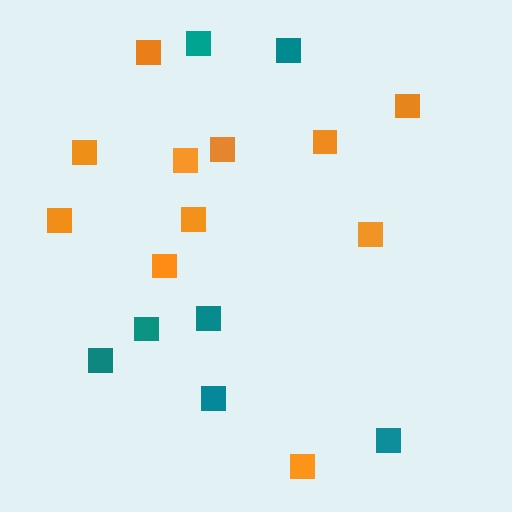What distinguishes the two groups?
There are 2 groups: one group of orange squares (11) and one group of teal squares (7).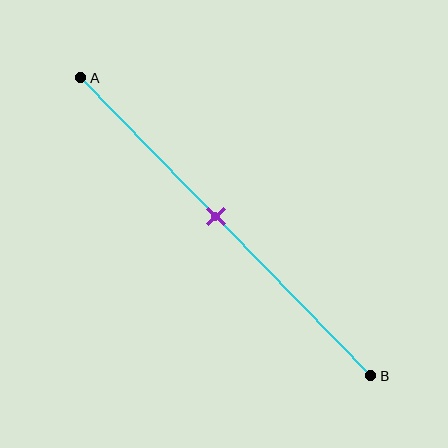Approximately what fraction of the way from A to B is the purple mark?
The purple mark is approximately 45% of the way from A to B.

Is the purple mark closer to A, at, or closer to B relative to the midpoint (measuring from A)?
The purple mark is closer to point A than the midpoint of segment AB.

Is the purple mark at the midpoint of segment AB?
No, the mark is at about 45% from A, not at the 50% midpoint.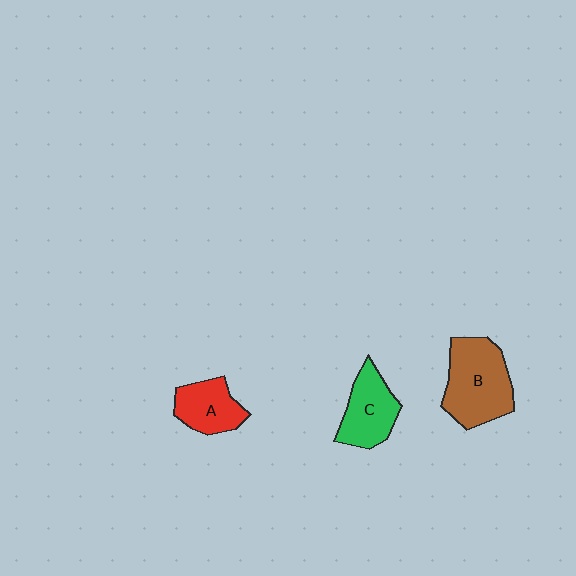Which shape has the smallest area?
Shape A (red).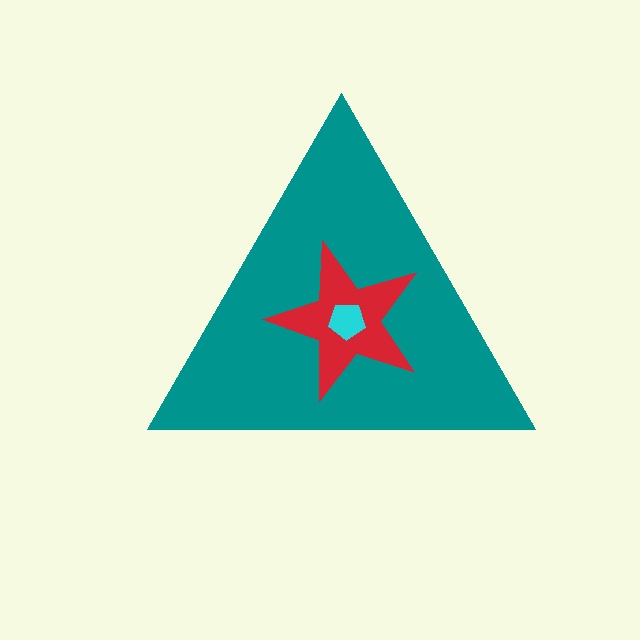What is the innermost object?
The cyan pentagon.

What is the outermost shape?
The teal triangle.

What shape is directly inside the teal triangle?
The red star.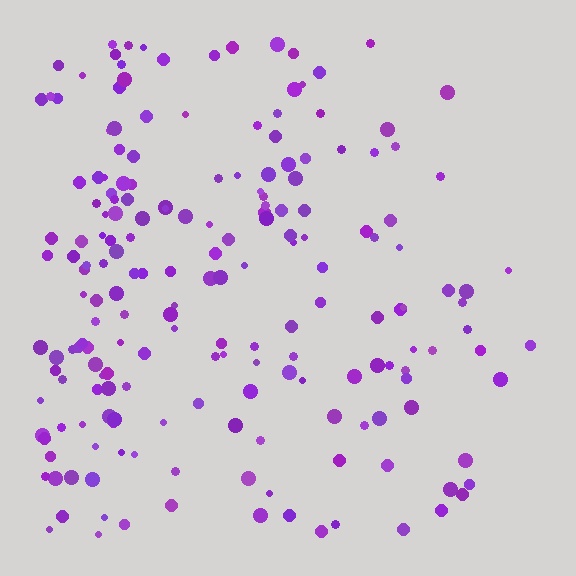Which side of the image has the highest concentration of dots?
The left.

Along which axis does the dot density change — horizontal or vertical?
Horizontal.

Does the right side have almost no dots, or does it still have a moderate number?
Still a moderate number, just noticeably fewer than the left.